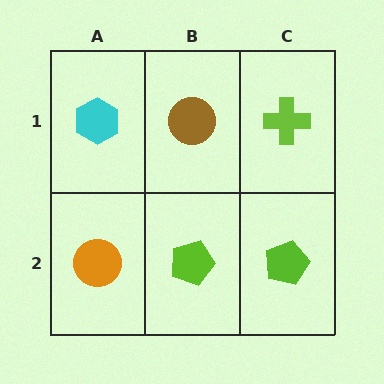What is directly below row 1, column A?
An orange circle.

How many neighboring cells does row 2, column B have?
3.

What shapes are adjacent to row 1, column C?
A lime pentagon (row 2, column C), a brown circle (row 1, column B).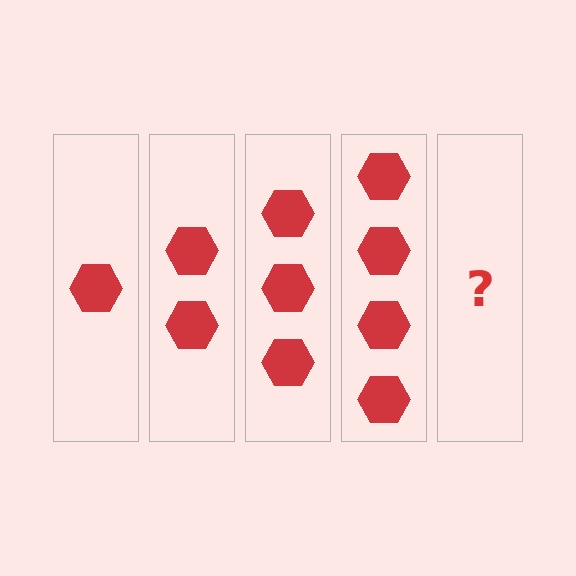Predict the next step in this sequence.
The next step is 5 hexagons.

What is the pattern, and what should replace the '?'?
The pattern is that each step adds one more hexagon. The '?' should be 5 hexagons.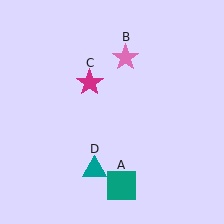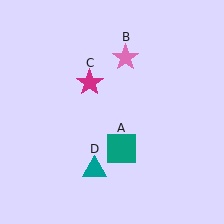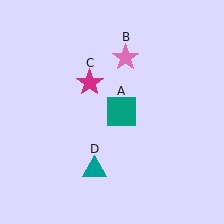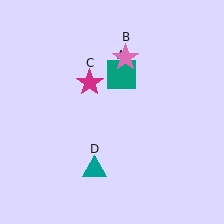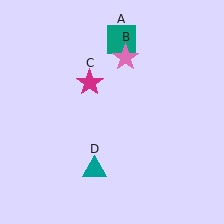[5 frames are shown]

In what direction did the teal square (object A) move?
The teal square (object A) moved up.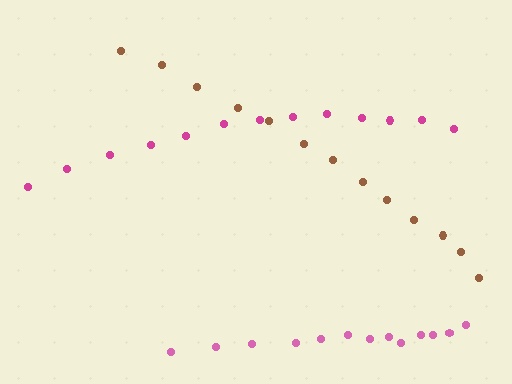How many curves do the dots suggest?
There are 3 distinct paths.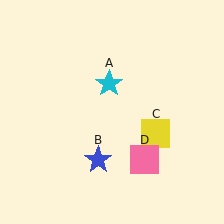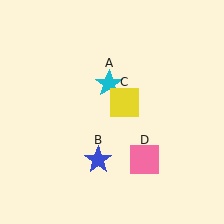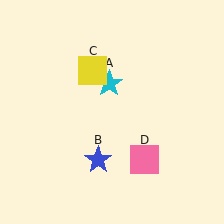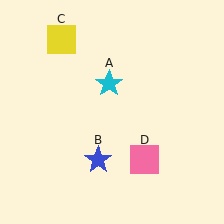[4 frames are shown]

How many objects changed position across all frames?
1 object changed position: yellow square (object C).